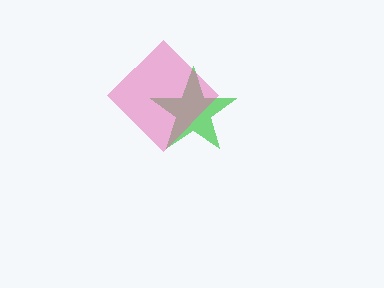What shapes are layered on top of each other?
The layered shapes are: a green star, a pink diamond.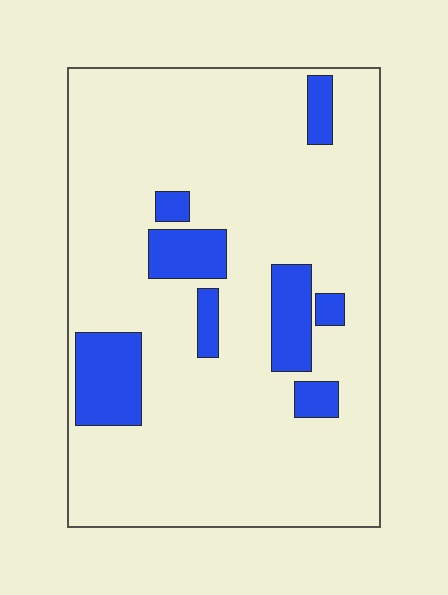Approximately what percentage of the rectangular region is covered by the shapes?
Approximately 15%.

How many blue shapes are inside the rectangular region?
8.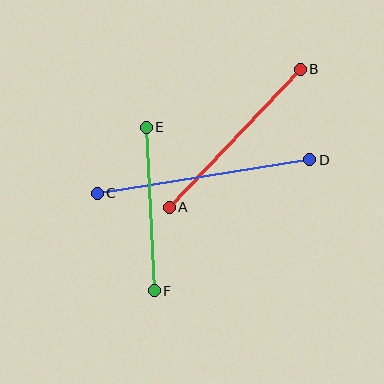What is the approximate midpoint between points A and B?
The midpoint is at approximately (235, 138) pixels.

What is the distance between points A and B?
The distance is approximately 190 pixels.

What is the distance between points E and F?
The distance is approximately 164 pixels.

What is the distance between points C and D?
The distance is approximately 215 pixels.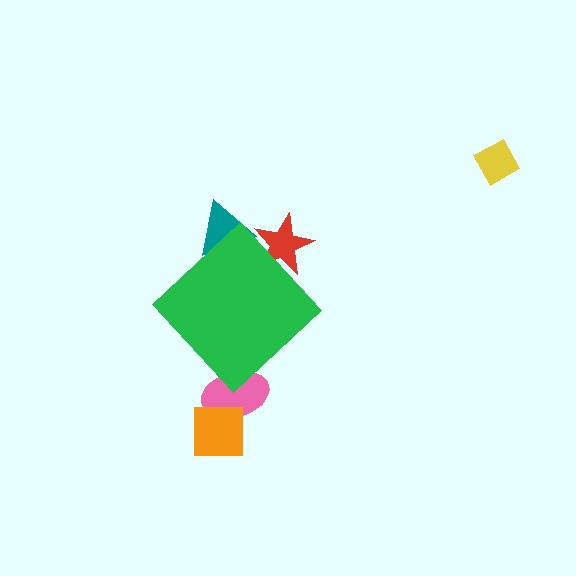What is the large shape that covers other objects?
A green diamond.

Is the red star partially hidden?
Yes, the red star is partially hidden behind the green diamond.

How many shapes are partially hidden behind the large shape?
3 shapes are partially hidden.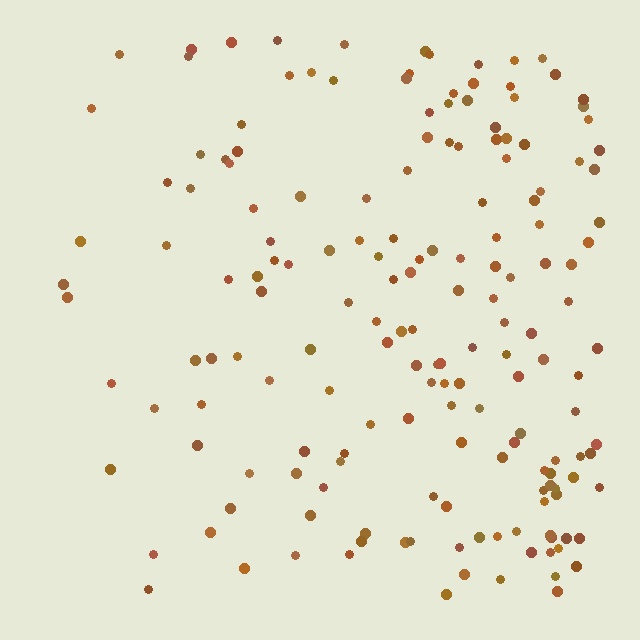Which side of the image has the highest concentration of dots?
The right.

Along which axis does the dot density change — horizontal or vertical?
Horizontal.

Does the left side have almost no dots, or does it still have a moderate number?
Still a moderate number, just noticeably fewer than the right.